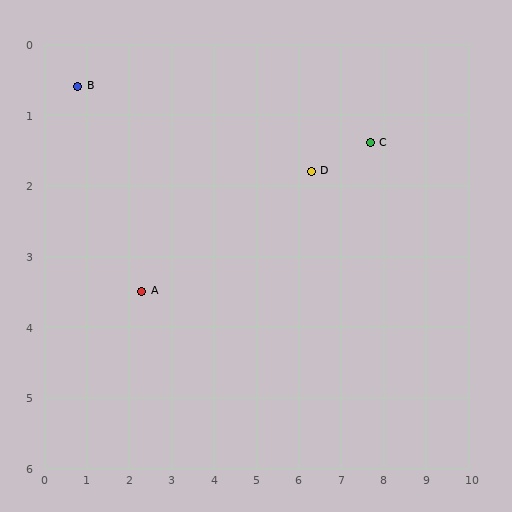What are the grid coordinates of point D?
Point D is at approximately (6.3, 1.8).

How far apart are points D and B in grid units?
Points D and B are about 5.6 grid units apart.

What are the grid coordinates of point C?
Point C is at approximately (7.7, 1.4).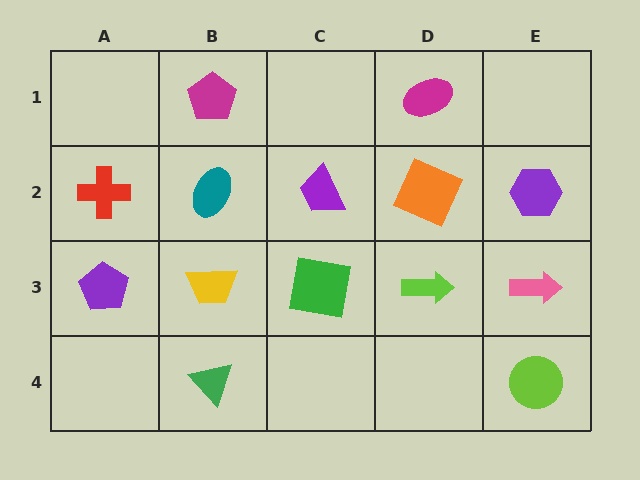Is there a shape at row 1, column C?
No, that cell is empty.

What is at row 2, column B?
A teal ellipse.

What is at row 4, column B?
A green triangle.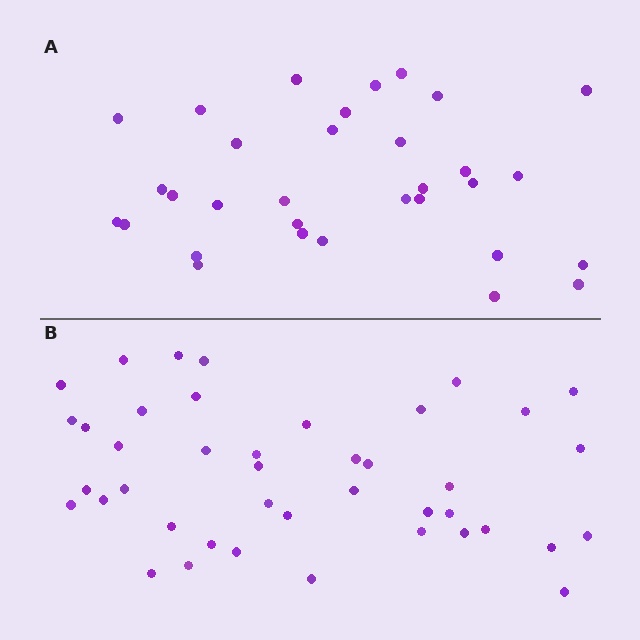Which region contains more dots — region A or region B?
Region B (the bottom region) has more dots.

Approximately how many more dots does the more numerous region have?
Region B has roughly 10 or so more dots than region A.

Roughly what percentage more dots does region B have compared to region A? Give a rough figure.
About 30% more.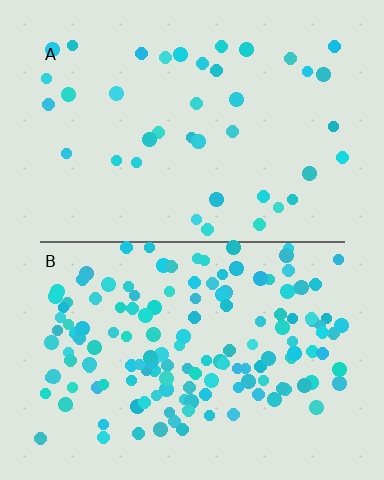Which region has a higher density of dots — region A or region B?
B (the bottom).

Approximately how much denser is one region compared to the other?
Approximately 3.7× — region B over region A.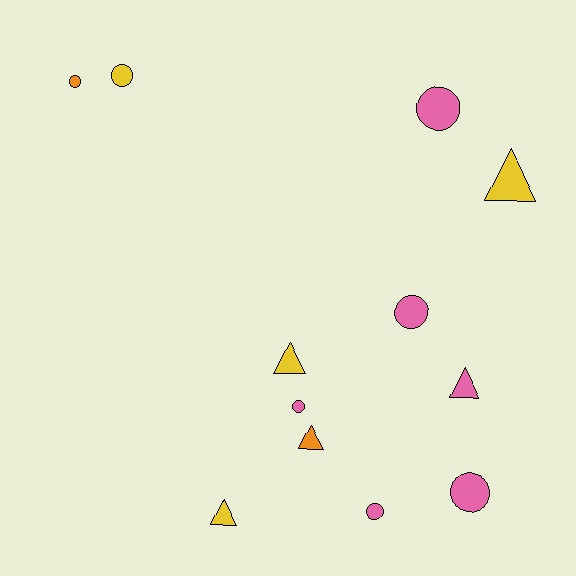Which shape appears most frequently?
Circle, with 7 objects.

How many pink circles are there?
There are 5 pink circles.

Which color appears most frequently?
Pink, with 6 objects.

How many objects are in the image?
There are 12 objects.